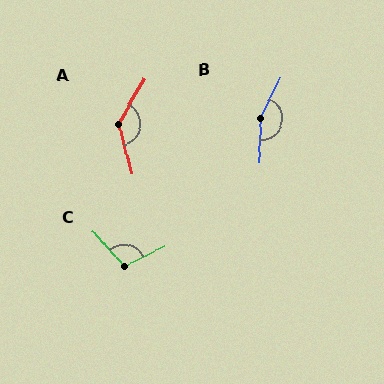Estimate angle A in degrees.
Approximately 135 degrees.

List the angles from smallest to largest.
C (106°), A (135°), B (156°).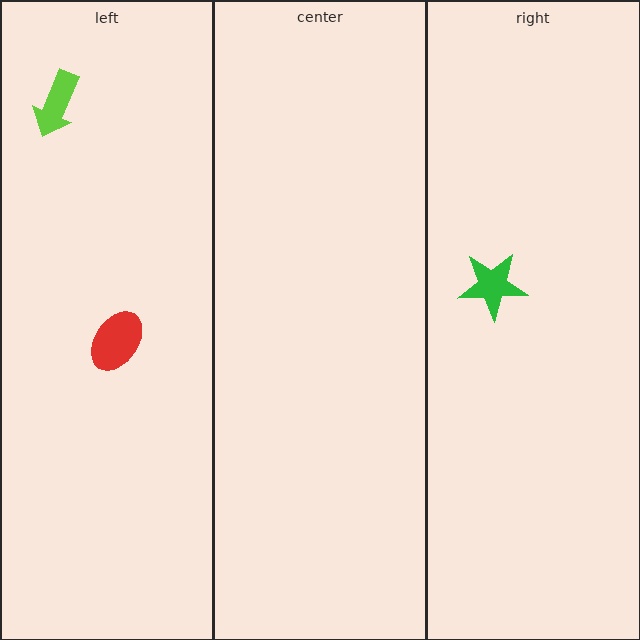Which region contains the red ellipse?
The left region.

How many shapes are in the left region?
2.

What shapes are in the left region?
The lime arrow, the red ellipse.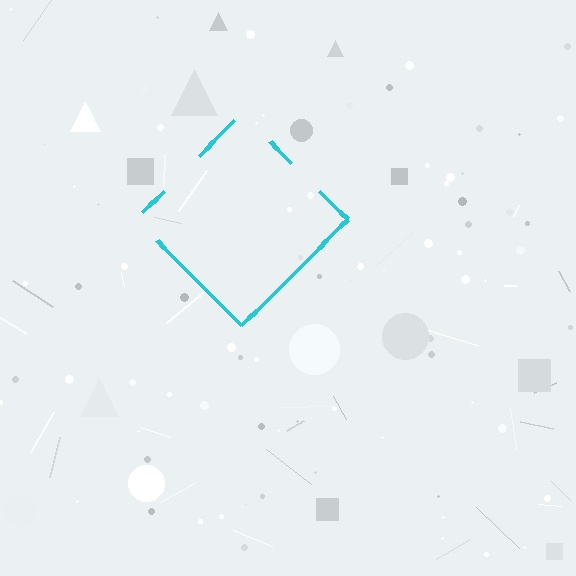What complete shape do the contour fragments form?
The contour fragments form a diamond.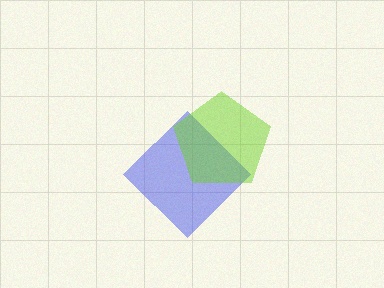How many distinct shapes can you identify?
There are 2 distinct shapes: a blue diamond, a lime pentagon.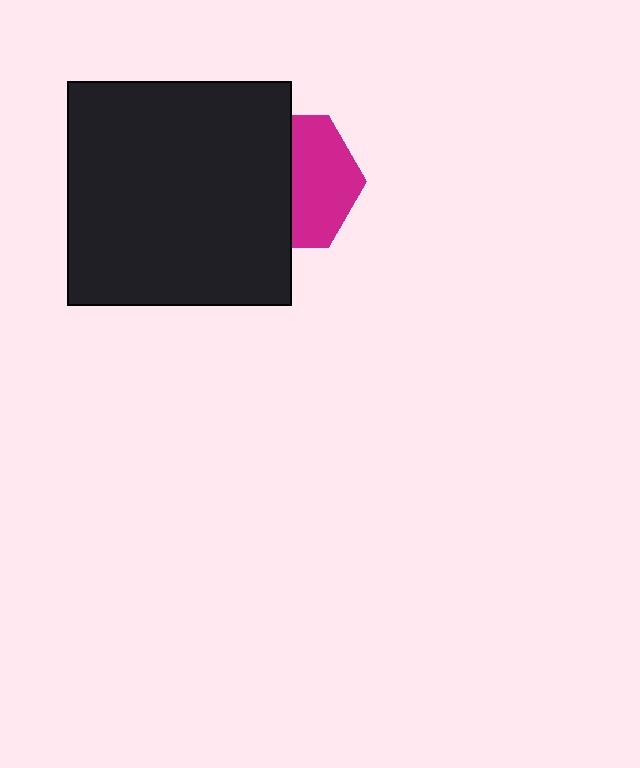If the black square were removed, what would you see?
You would see the complete magenta hexagon.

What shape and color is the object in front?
The object in front is a black square.